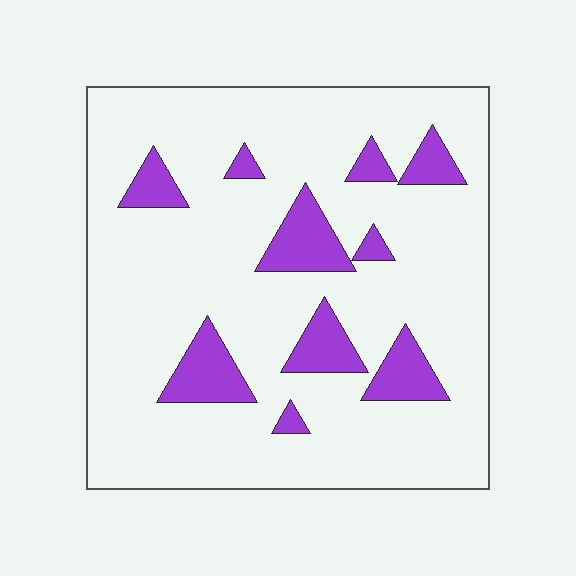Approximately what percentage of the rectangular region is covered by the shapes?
Approximately 15%.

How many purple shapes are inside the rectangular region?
10.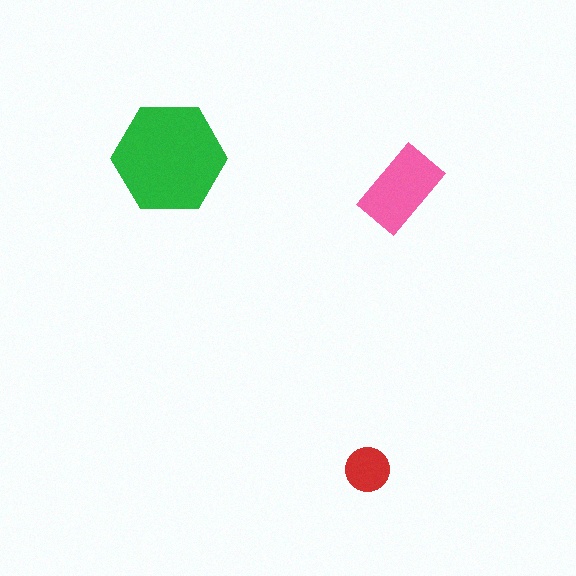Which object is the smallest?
The red circle.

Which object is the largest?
The green hexagon.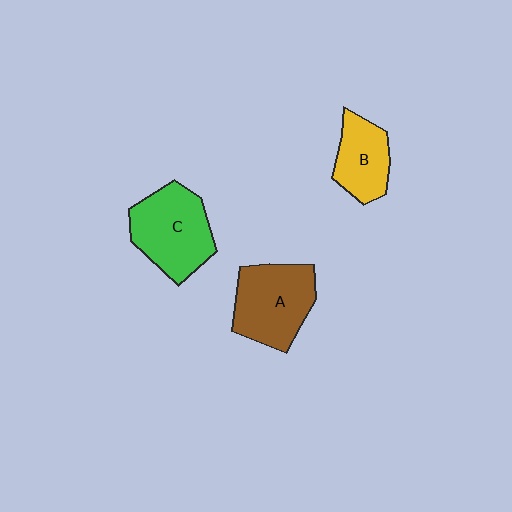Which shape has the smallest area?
Shape B (yellow).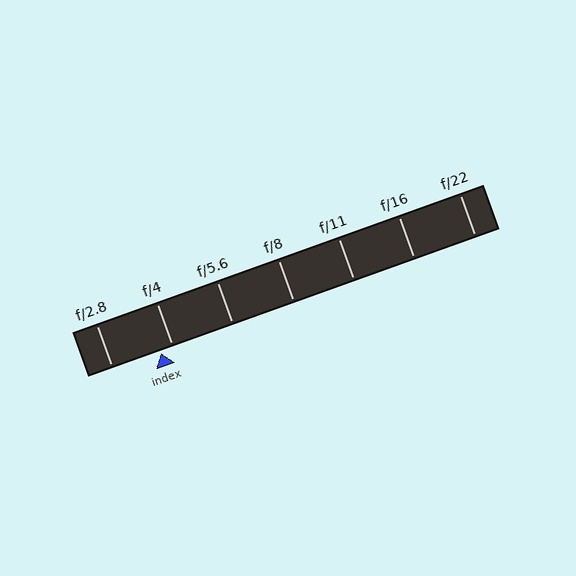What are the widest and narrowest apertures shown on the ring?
The widest aperture shown is f/2.8 and the narrowest is f/22.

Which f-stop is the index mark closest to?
The index mark is closest to f/4.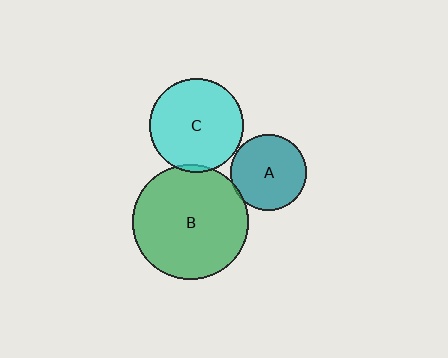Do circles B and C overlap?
Yes.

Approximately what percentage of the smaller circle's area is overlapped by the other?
Approximately 5%.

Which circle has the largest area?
Circle B (green).